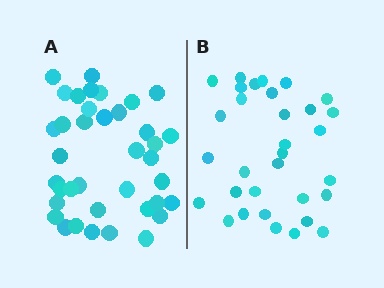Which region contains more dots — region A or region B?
Region A (the left region) has more dots.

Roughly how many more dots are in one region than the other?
Region A has about 6 more dots than region B.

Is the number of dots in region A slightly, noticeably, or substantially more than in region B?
Region A has only slightly more — the two regions are fairly close. The ratio is roughly 1.2 to 1.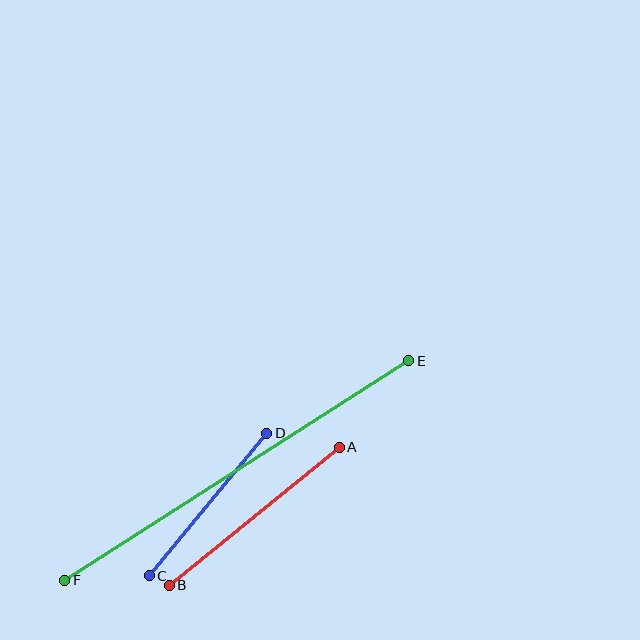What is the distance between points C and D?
The distance is approximately 185 pixels.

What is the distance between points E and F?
The distance is approximately 408 pixels.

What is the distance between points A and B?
The distance is approximately 219 pixels.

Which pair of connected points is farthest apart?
Points E and F are farthest apart.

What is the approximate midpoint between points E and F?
The midpoint is at approximately (237, 471) pixels.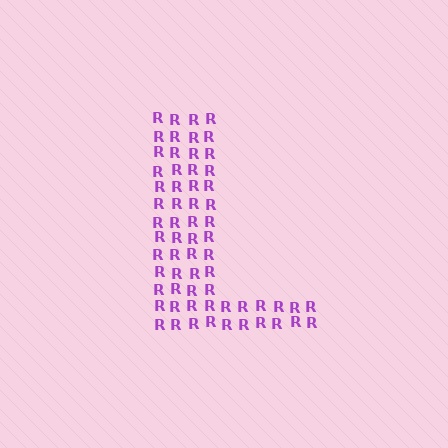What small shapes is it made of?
It is made of small letter R's.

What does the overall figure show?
The overall figure shows the letter L.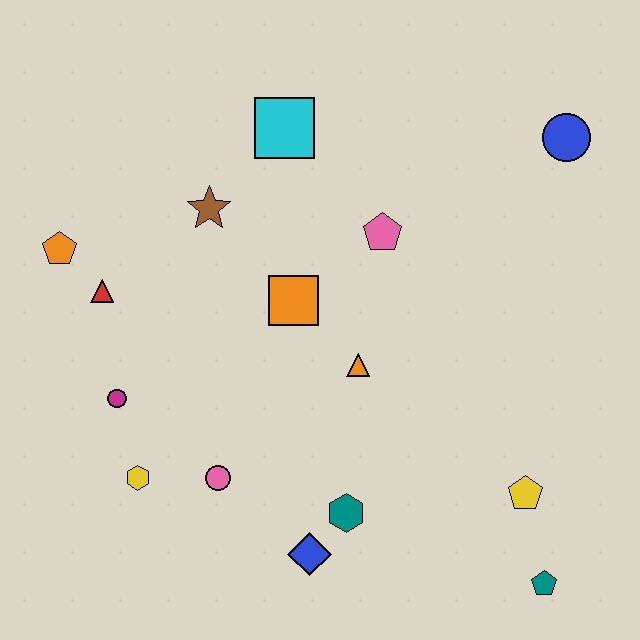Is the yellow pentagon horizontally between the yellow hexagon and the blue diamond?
No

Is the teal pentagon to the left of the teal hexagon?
No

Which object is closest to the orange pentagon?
The red triangle is closest to the orange pentagon.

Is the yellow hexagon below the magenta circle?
Yes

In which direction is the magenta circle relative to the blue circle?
The magenta circle is to the left of the blue circle.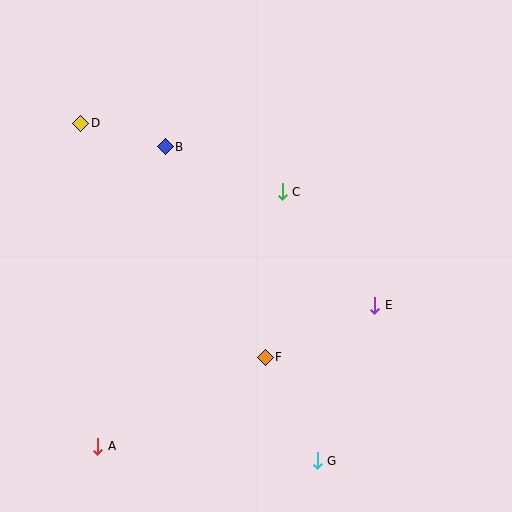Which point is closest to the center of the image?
Point C at (282, 192) is closest to the center.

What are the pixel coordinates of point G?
Point G is at (317, 461).